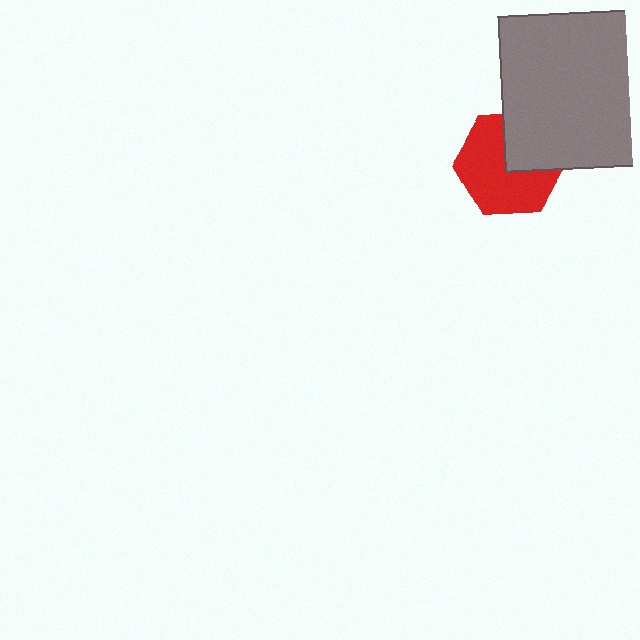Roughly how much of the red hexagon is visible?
Most of it is visible (roughly 66%).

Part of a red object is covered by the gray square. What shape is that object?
It is a hexagon.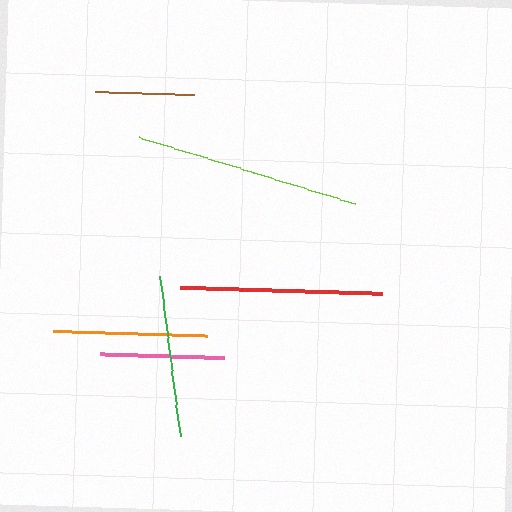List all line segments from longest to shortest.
From longest to shortest: lime, red, green, orange, pink, brown.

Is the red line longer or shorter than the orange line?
The red line is longer than the orange line.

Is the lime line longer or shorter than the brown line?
The lime line is longer than the brown line.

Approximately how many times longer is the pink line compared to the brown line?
The pink line is approximately 1.3 times the length of the brown line.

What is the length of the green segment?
The green segment is approximately 161 pixels long.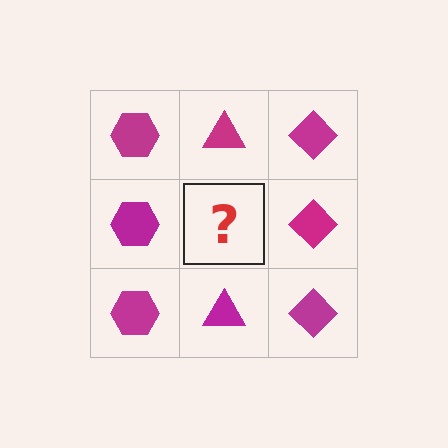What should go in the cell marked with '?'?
The missing cell should contain a magenta triangle.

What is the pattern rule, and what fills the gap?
The rule is that each column has a consistent shape. The gap should be filled with a magenta triangle.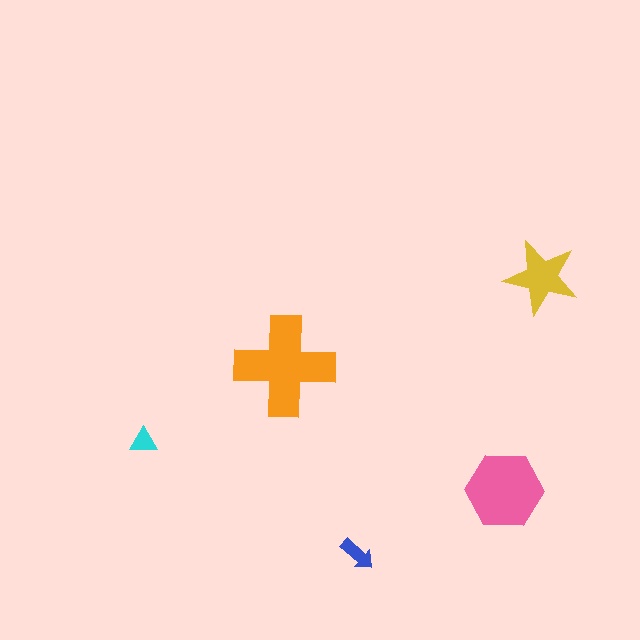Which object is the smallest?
The cyan triangle.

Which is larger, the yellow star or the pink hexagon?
The pink hexagon.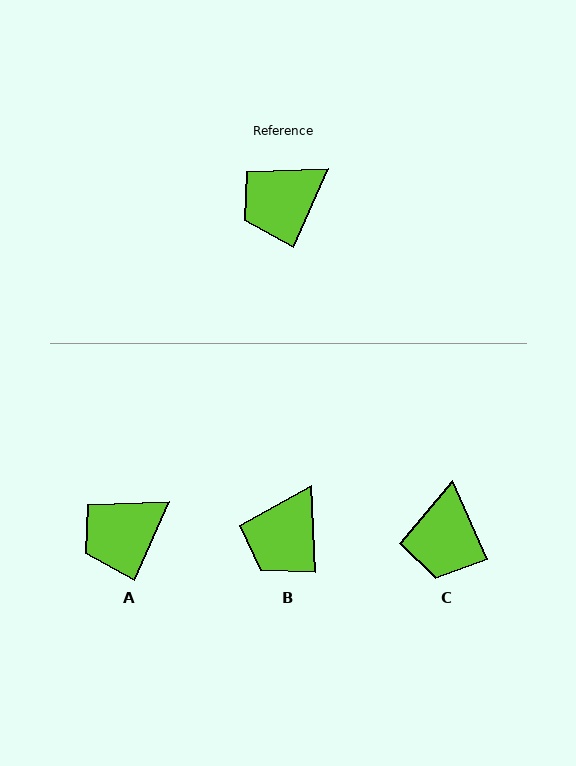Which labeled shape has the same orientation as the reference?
A.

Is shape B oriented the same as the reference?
No, it is off by about 27 degrees.